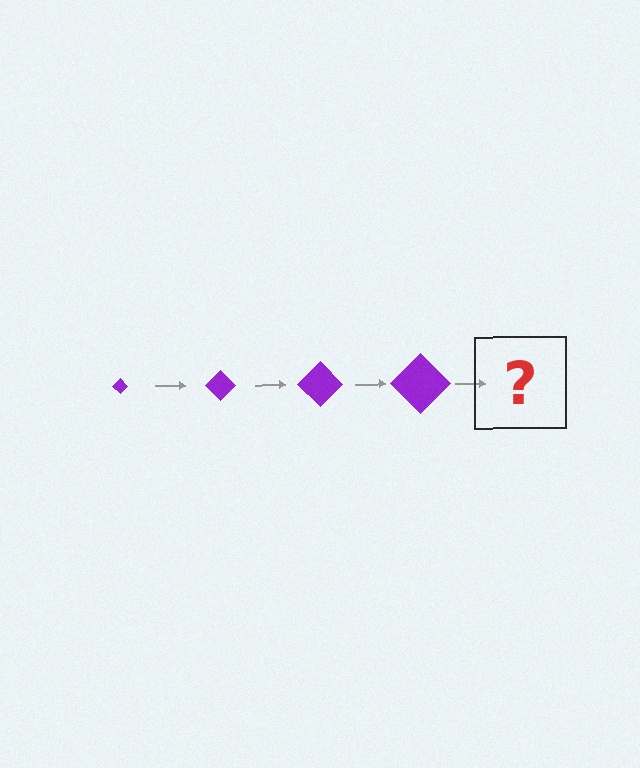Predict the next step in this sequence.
The next step is a purple diamond, larger than the previous one.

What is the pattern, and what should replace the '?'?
The pattern is that the diamond gets progressively larger each step. The '?' should be a purple diamond, larger than the previous one.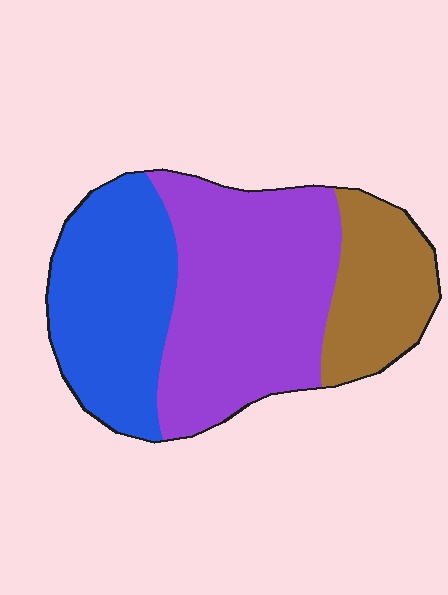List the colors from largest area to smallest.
From largest to smallest: purple, blue, brown.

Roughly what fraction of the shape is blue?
Blue takes up between a quarter and a half of the shape.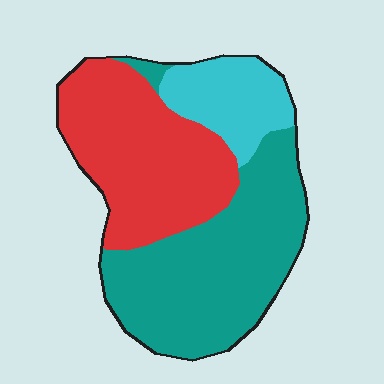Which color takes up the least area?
Cyan, at roughly 15%.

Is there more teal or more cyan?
Teal.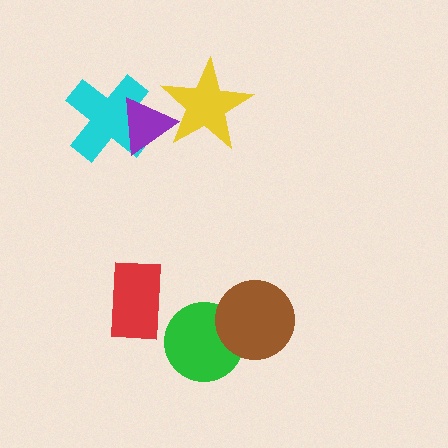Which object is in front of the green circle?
The brown circle is in front of the green circle.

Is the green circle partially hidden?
Yes, it is partially covered by another shape.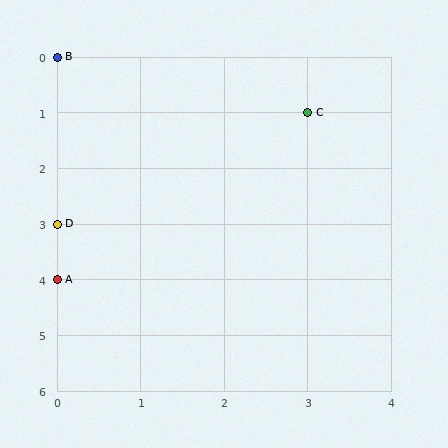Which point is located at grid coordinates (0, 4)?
Point A is at (0, 4).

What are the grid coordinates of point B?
Point B is at grid coordinates (0, 0).